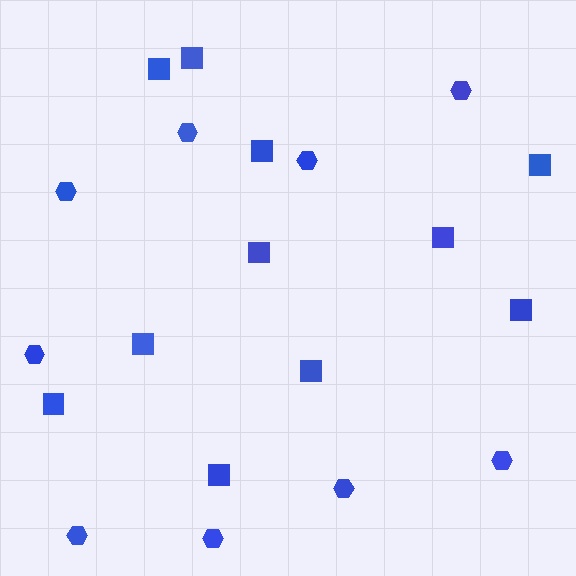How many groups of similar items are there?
There are 2 groups: one group of squares (11) and one group of hexagons (9).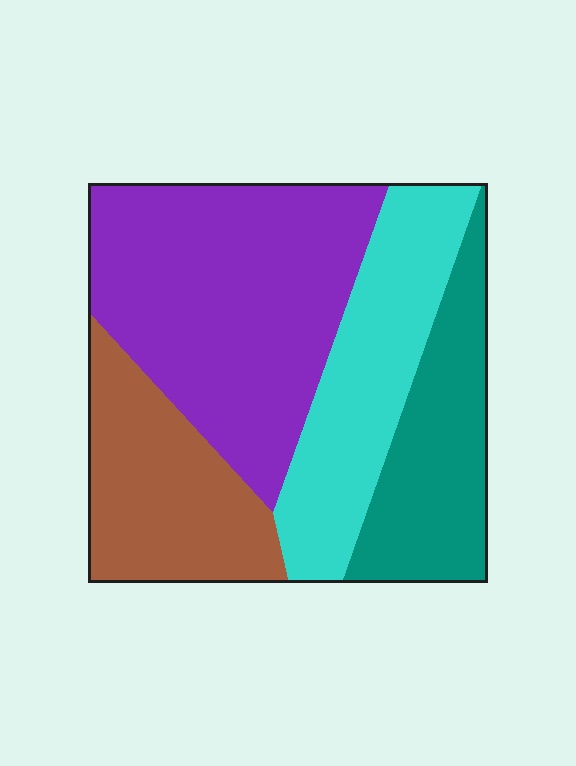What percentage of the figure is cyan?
Cyan covers roughly 20% of the figure.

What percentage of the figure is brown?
Brown takes up about one fifth (1/5) of the figure.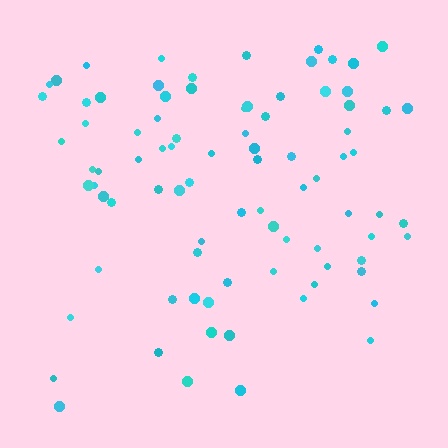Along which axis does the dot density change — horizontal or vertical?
Vertical.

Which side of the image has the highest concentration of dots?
The top.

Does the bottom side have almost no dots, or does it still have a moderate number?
Still a moderate number, just noticeably fewer than the top.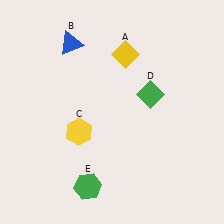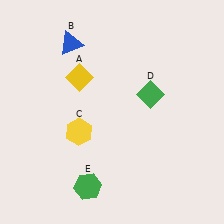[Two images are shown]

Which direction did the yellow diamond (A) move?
The yellow diamond (A) moved left.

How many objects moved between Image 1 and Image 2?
1 object moved between the two images.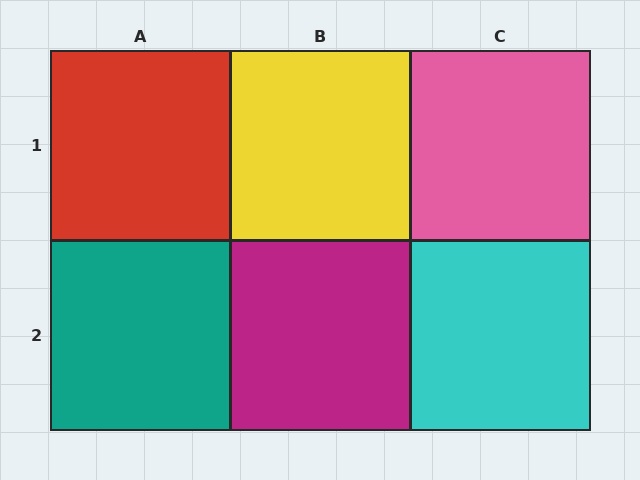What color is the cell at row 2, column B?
Magenta.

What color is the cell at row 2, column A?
Teal.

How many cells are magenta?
1 cell is magenta.